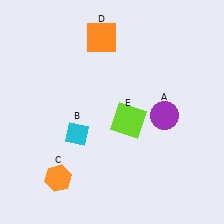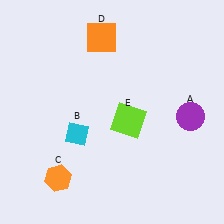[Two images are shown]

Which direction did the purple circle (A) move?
The purple circle (A) moved right.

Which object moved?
The purple circle (A) moved right.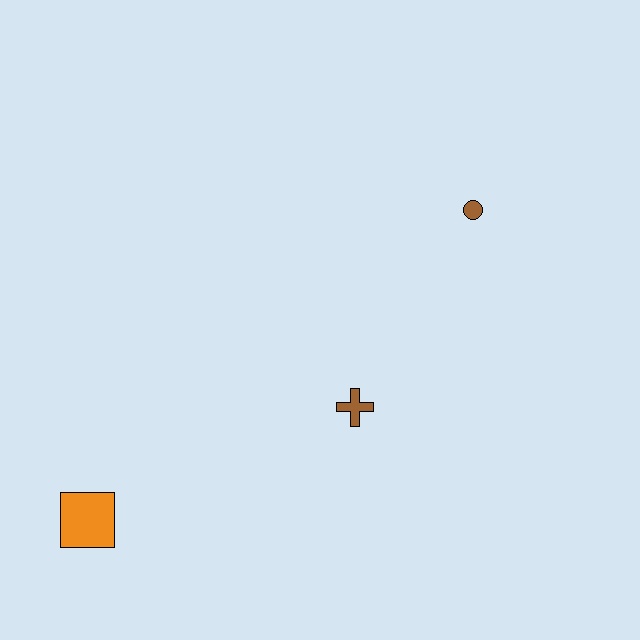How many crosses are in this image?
There is 1 cross.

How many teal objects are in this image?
There are no teal objects.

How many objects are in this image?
There are 3 objects.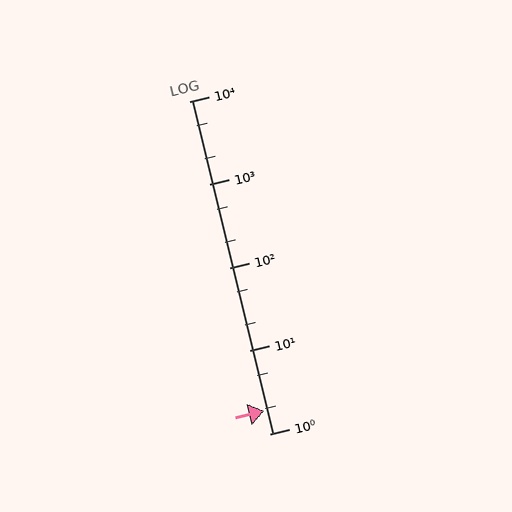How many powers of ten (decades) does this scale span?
The scale spans 4 decades, from 1 to 10000.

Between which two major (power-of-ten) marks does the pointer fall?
The pointer is between 1 and 10.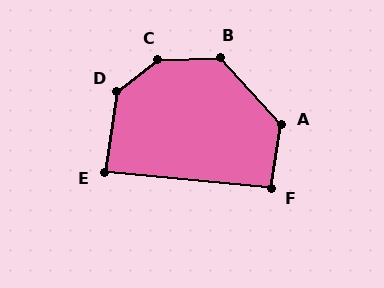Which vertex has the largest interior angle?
C, at approximately 143 degrees.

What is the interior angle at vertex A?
Approximately 130 degrees (obtuse).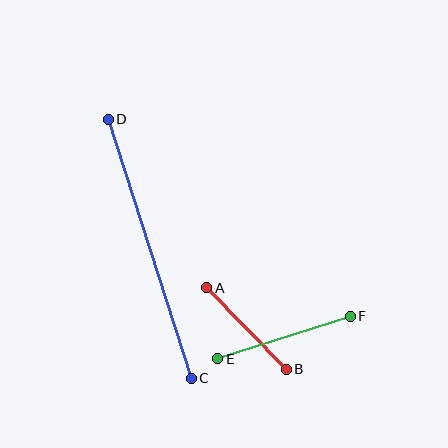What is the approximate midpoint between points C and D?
The midpoint is at approximately (150, 249) pixels.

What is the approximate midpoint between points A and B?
The midpoint is at approximately (247, 328) pixels.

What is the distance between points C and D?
The distance is approximately 272 pixels.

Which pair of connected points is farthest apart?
Points C and D are farthest apart.